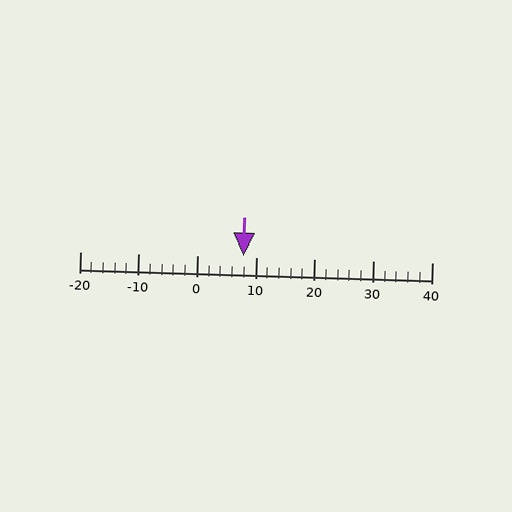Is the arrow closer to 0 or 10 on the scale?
The arrow is closer to 10.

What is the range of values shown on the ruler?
The ruler shows values from -20 to 40.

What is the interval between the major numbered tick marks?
The major tick marks are spaced 10 units apart.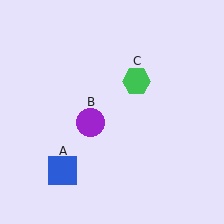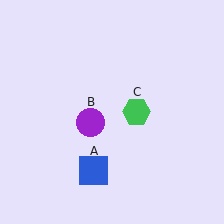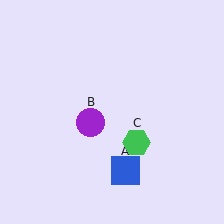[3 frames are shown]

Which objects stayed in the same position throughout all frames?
Purple circle (object B) remained stationary.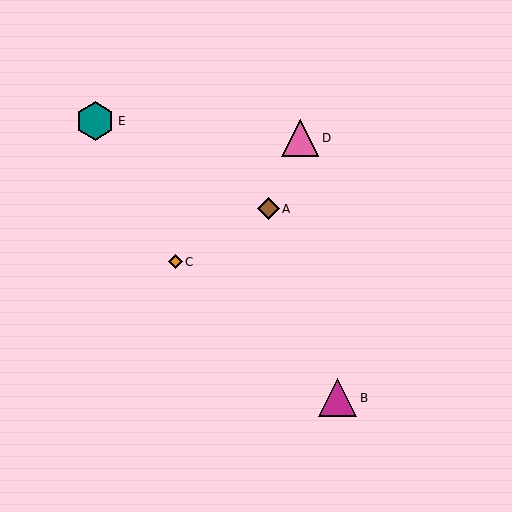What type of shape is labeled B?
Shape B is a magenta triangle.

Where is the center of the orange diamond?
The center of the orange diamond is at (175, 262).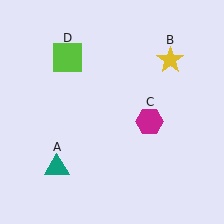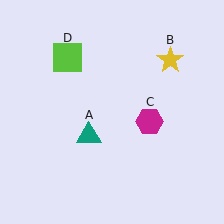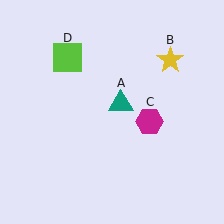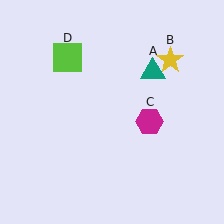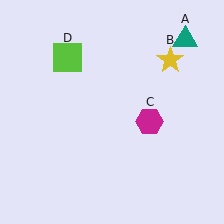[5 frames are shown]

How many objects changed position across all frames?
1 object changed position: teal triangle (object A).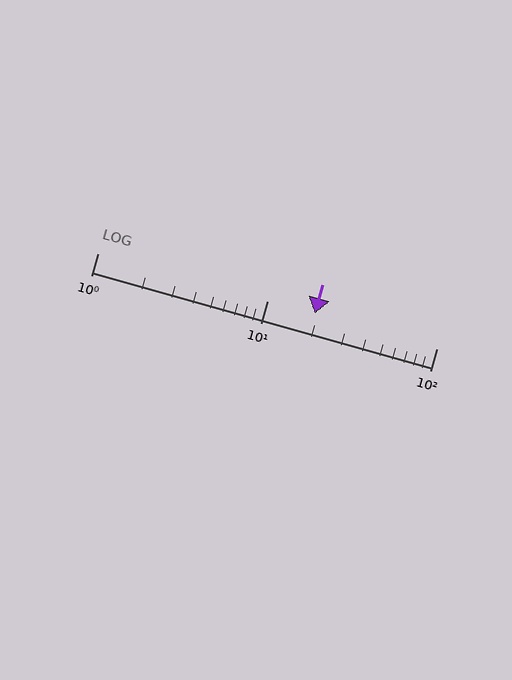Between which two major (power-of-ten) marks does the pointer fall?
The pointer is between 10 and 100.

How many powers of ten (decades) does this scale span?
The scale spans 2 decades, from 1 to 100.